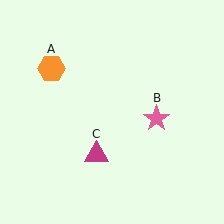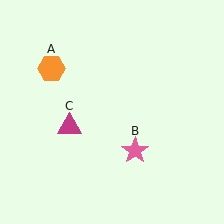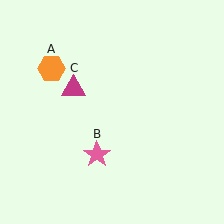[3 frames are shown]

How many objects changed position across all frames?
2 objects changed position: pink star (object B), magenta triangle (object C).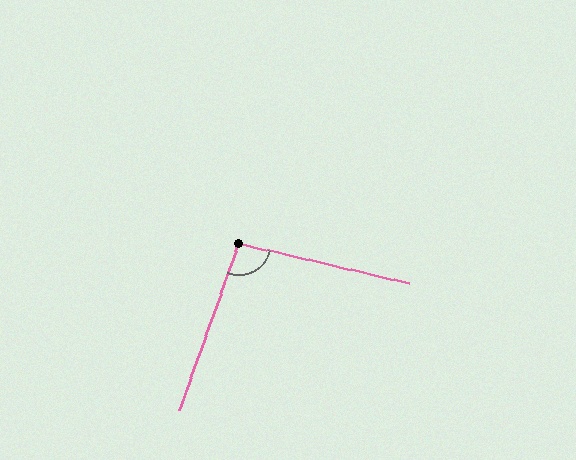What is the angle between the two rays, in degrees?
Approximately 96 degrees.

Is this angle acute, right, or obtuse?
It is obtuse.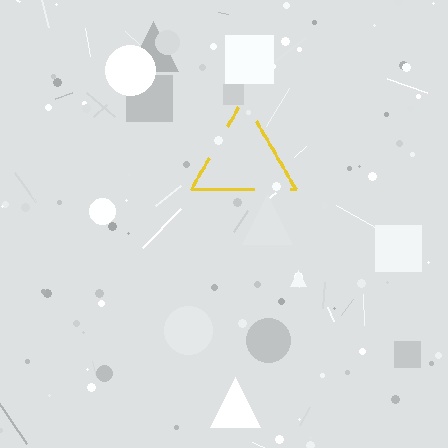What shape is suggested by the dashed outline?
The dashed outline suggests a triangle.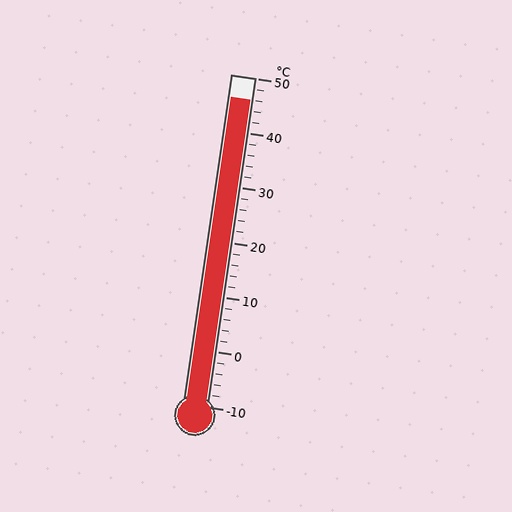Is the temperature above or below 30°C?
The temperature is above 30°C.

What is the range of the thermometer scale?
The thermometer scale ranges from -10°C to 50°C.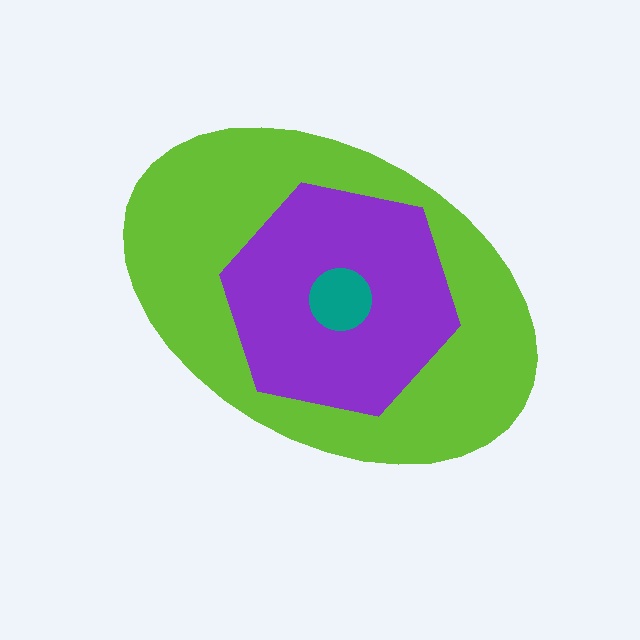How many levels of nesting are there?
3.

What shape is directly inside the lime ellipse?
The purple hexagon.